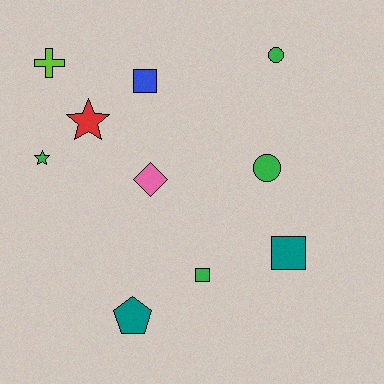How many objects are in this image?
There are 10 objects.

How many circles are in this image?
There are 2 circles.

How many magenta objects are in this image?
There are no magenta objects.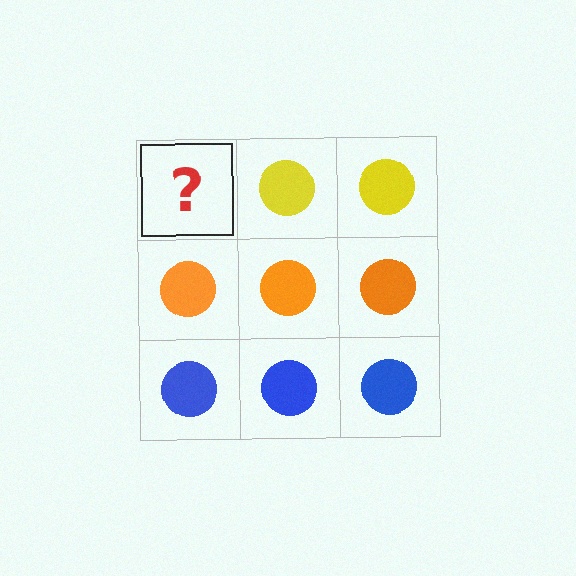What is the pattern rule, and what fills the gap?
The rule is that each row has a consistent color. The gap should be filled with a yellow circle.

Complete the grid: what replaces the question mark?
The question mark should be replaced with a yellow circle.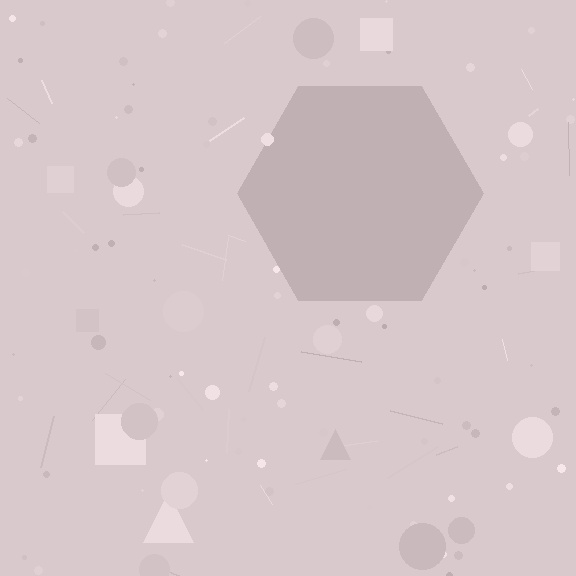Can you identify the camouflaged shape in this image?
The camouflaged shape is a hexagon.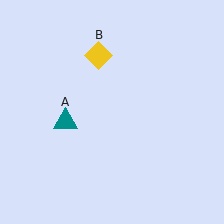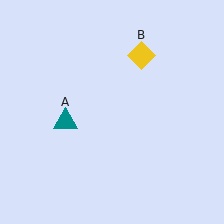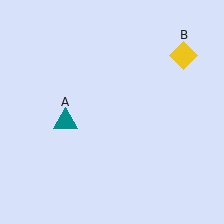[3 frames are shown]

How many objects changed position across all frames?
1 object changed position: yellow diamond (object B).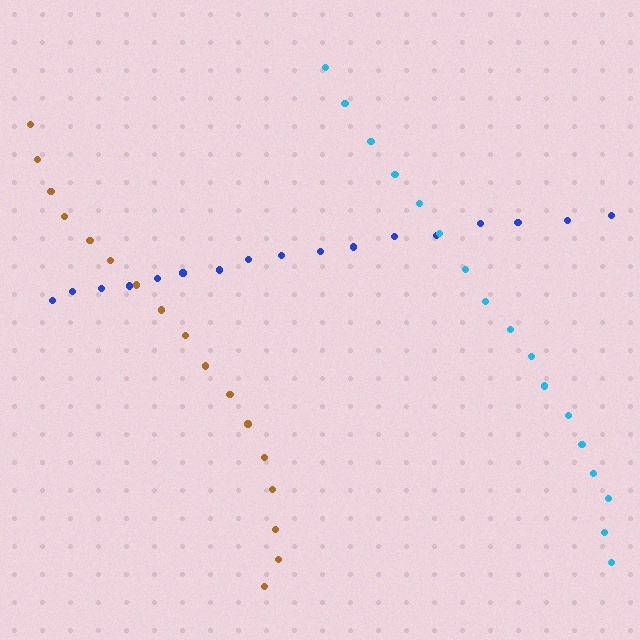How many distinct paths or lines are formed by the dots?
There are 3 distinct paths.